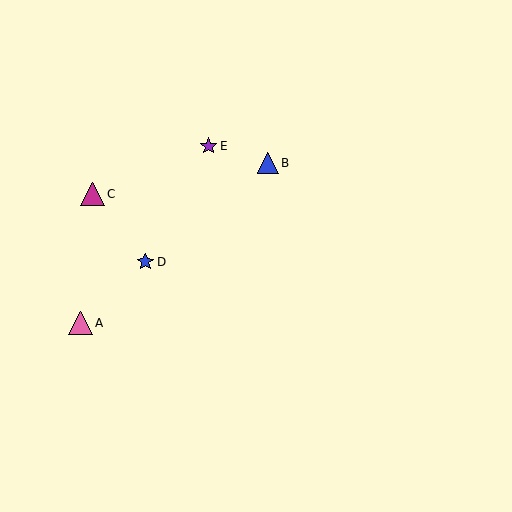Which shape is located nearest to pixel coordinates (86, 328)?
The pink triangle (labeled A) at (81, 323) is nearest to that location.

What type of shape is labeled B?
Shape B is a blue triangle.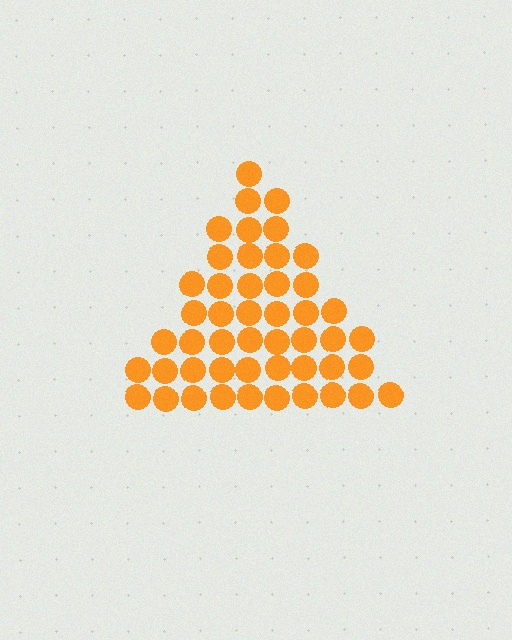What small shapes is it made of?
It is made of small circles.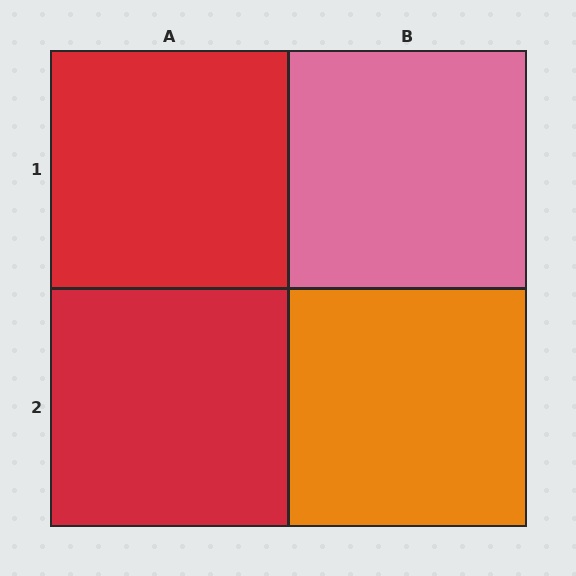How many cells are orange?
1 cell is orange.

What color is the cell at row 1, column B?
Pink.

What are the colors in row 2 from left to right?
Red, orange.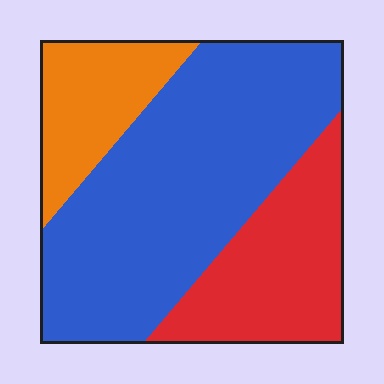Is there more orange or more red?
Red.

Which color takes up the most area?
Blue, at roughly 55%.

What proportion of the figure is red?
Red takes up between a sixth and a third of the figure.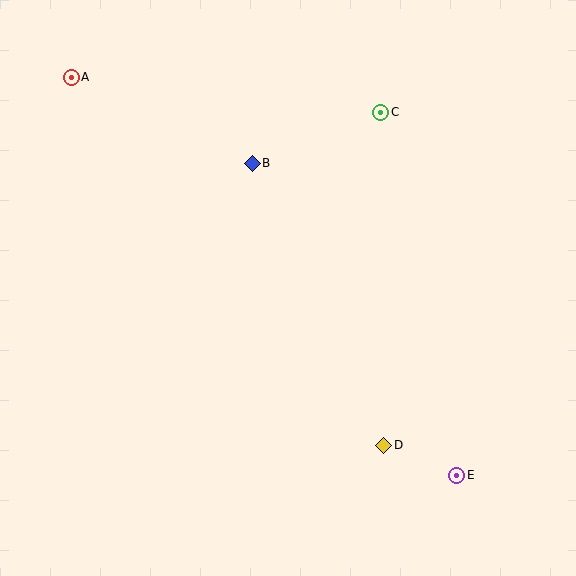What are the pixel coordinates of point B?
Point B is at (252, 163).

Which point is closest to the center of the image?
Point B at (252, 163) is closest to the center.